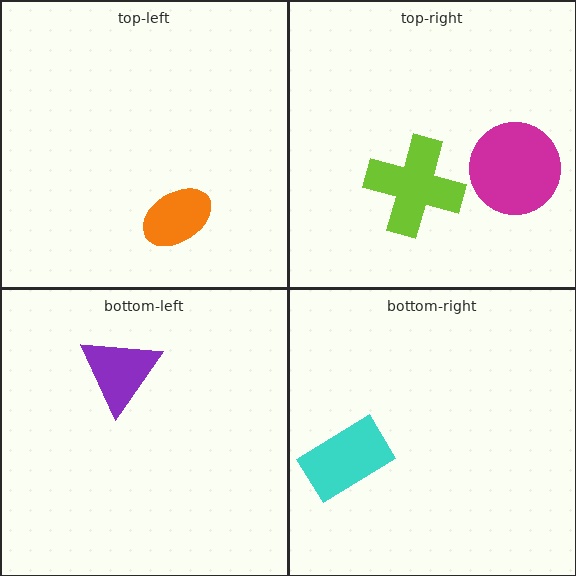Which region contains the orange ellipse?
The top-left region.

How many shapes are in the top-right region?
2.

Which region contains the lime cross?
The top-right region.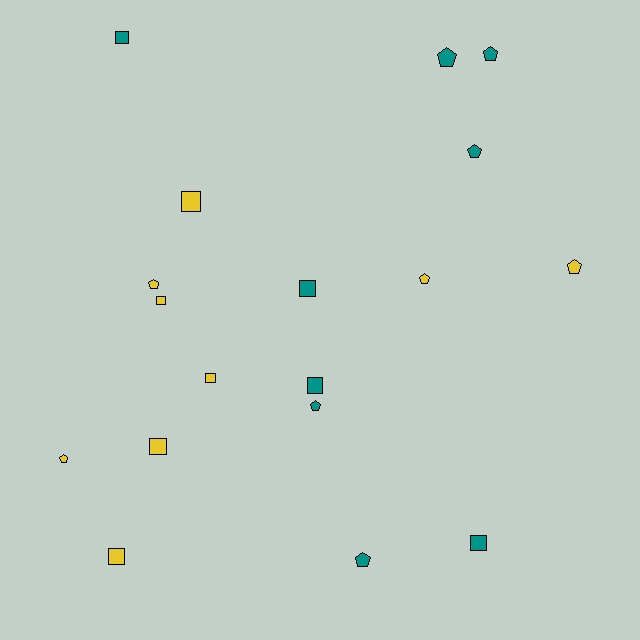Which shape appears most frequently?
Pentagon, with 9 objects.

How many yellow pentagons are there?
There are 4 yellow pentagons.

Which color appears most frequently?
Yellow, with 9 objects.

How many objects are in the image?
There are 18 objects.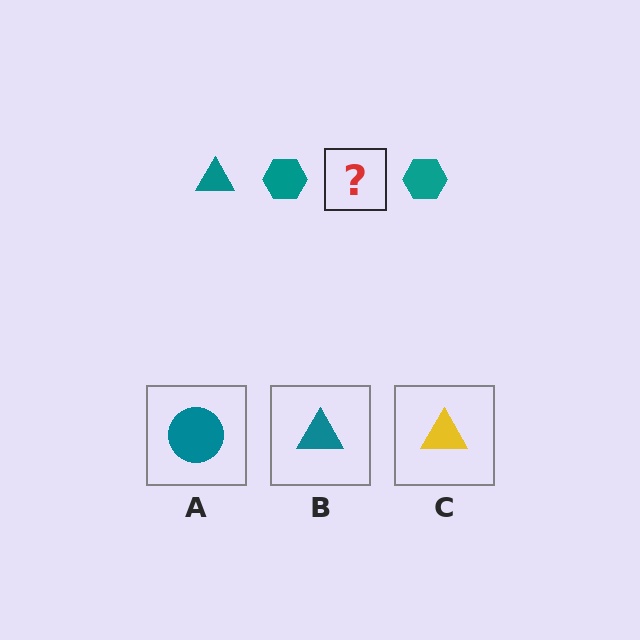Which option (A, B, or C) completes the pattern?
B.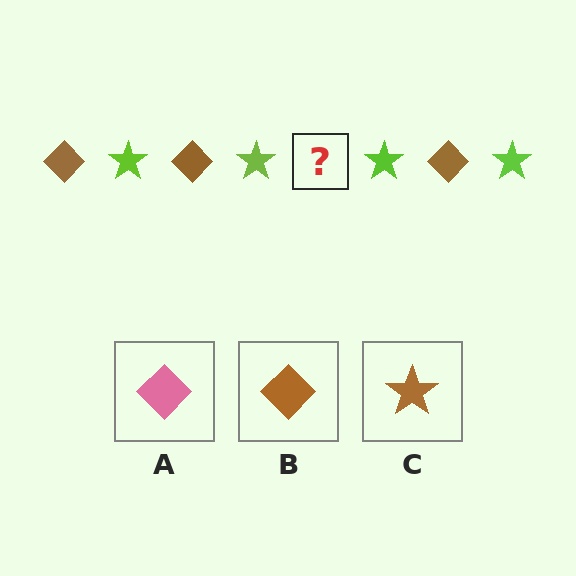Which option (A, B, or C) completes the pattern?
B.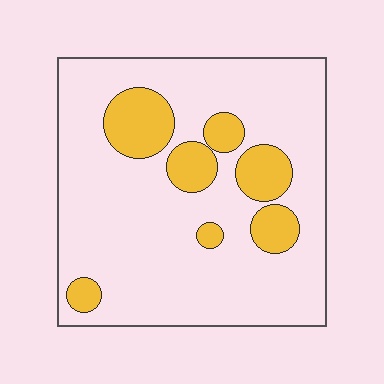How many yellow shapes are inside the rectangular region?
7.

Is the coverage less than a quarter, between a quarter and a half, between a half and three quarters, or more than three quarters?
Less than a quarter.